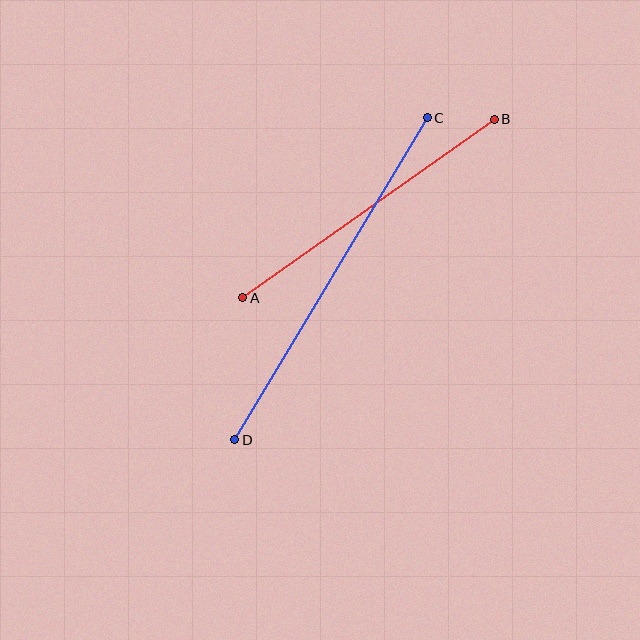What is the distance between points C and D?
The distance is approximately 375 pixels.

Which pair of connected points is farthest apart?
Points C and D are farthest apart.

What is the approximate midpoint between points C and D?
The midpoint is at approximately (331, 279) pixels.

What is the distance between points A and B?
The distance is approximately 308 pixels.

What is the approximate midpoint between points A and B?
The midpoint is at approximately (369, 209) pixels.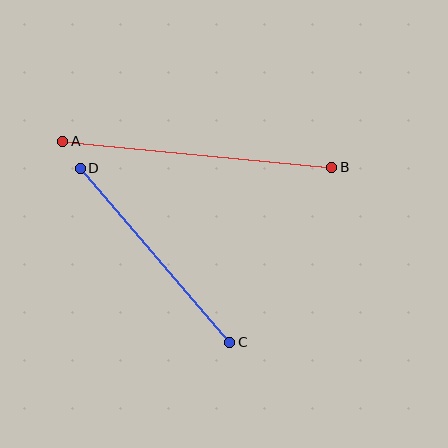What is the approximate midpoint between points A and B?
The midpoint is at approximately (197, 154) pixels.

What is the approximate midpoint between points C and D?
The midpoint is at approximately (155, 255) pixels.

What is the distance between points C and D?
The distance is approximately 229 pixels.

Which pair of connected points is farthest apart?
Points A and B are farthest apart.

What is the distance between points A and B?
The distance is approximately 271 pixels.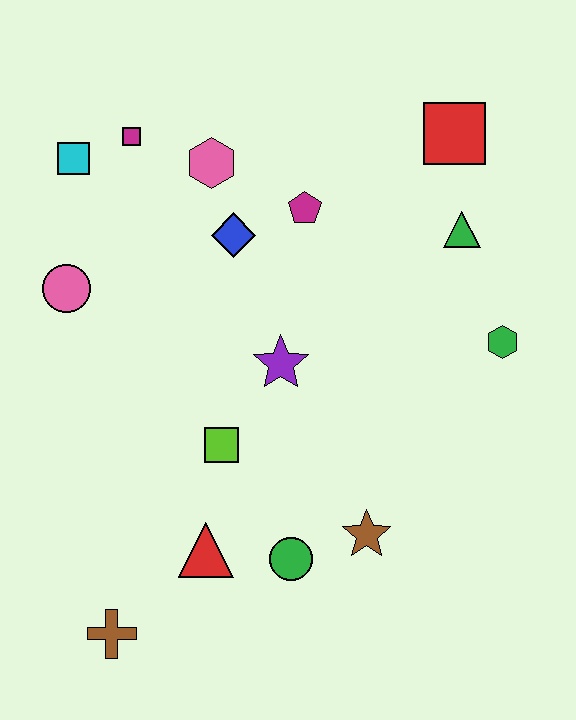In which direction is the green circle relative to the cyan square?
The green circle is below the cyan square.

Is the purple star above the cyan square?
No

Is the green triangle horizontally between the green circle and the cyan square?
No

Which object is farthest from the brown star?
The cyan square is farthest from the brown star.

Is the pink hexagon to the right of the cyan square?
Yes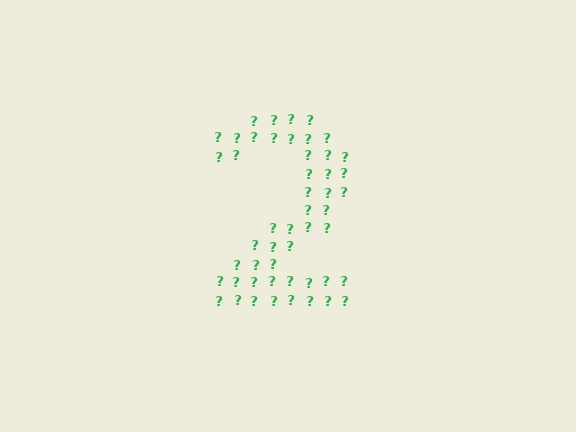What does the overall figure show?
The overall figure shows the digit 2.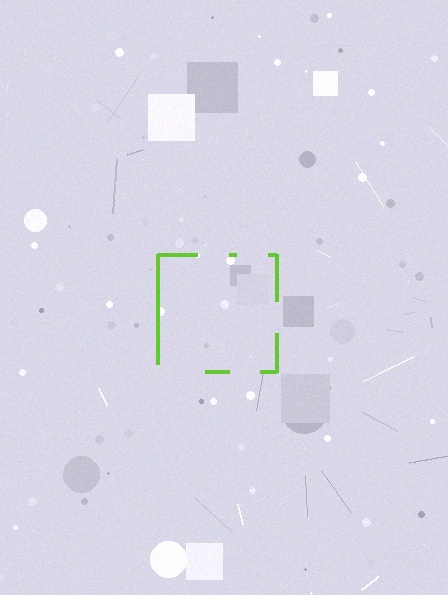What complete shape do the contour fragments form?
The contour fragments form a square.